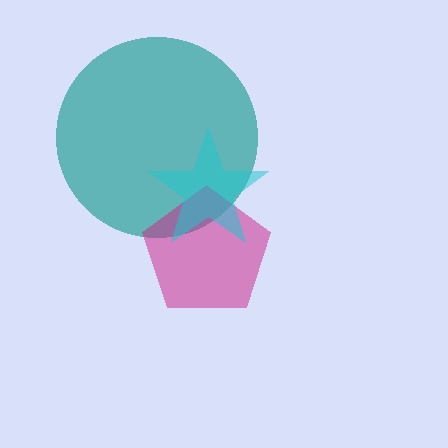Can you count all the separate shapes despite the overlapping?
Yes, there are 3 separate shapes.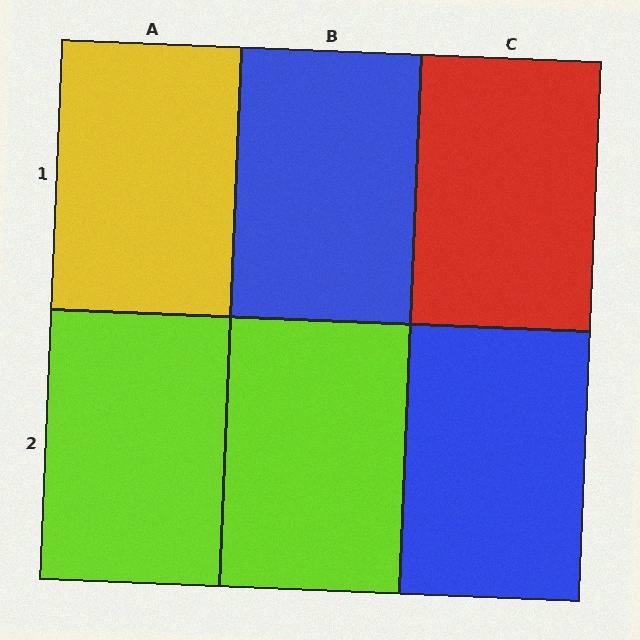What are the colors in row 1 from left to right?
Yellow, blue, red.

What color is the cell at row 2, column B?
Lime.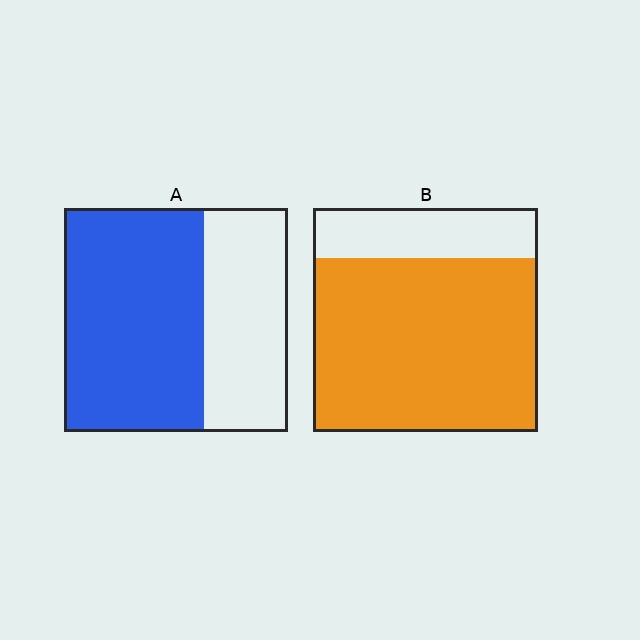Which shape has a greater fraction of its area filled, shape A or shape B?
Shape B.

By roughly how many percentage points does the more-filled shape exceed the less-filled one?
By roughly 15 percentage points (B over A).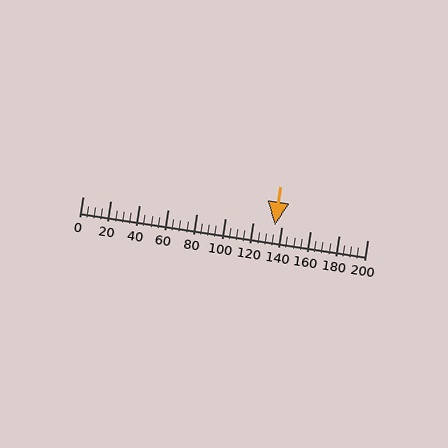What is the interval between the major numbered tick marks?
The major tick marks are spaced 20 units apart.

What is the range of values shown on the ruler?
The ruler shows values from 0 to 200.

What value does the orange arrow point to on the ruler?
The orange arrow points to approximately 135.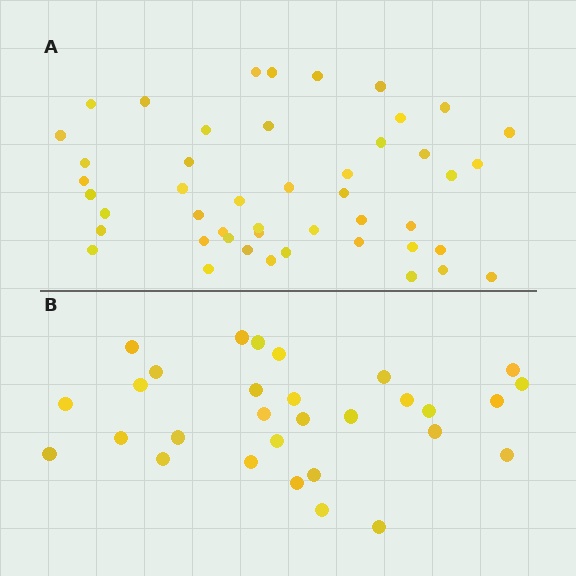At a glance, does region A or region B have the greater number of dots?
Region A (the top region) has more dots.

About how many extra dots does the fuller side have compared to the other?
Region A has approximately 15 more dots than region B.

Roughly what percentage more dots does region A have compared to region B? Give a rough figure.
About 55% more.